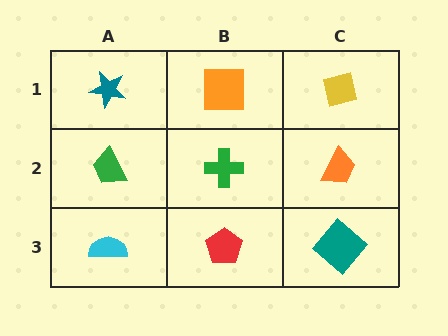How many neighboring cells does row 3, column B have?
3.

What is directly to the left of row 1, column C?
An orange square.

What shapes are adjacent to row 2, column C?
A yellow square (row 1, column C), a teal diamond (row 3, column C), a green cross (row 2, column B).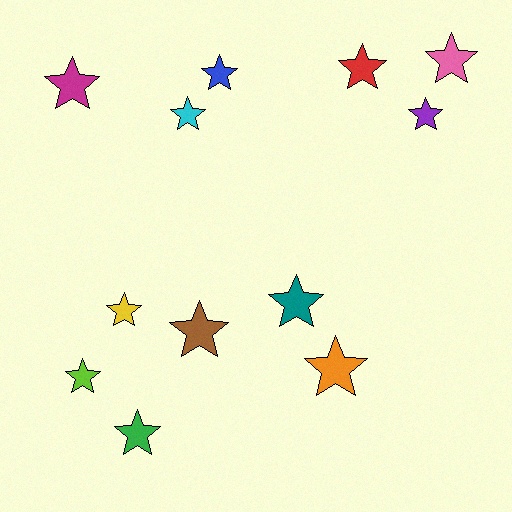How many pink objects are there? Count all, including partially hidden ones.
There is 1 pink object.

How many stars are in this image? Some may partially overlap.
There are 12 stars.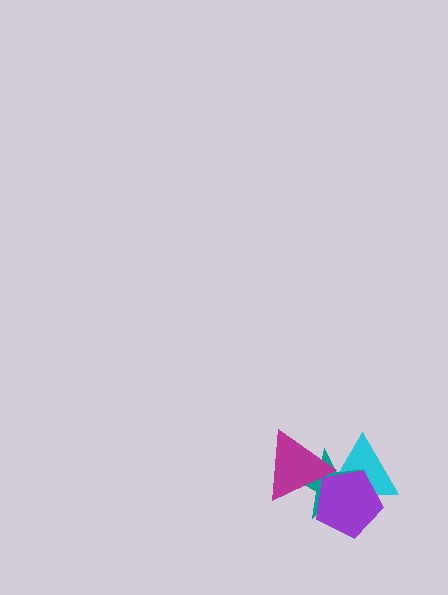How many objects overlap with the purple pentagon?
3 objects overlap with the purple pentagon.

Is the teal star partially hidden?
Yes, it is partially covered by another shape.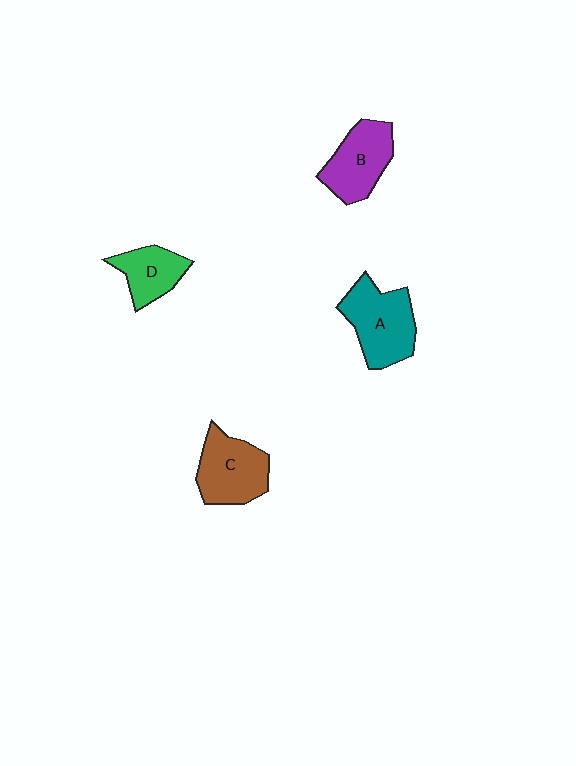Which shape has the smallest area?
Shape D (green).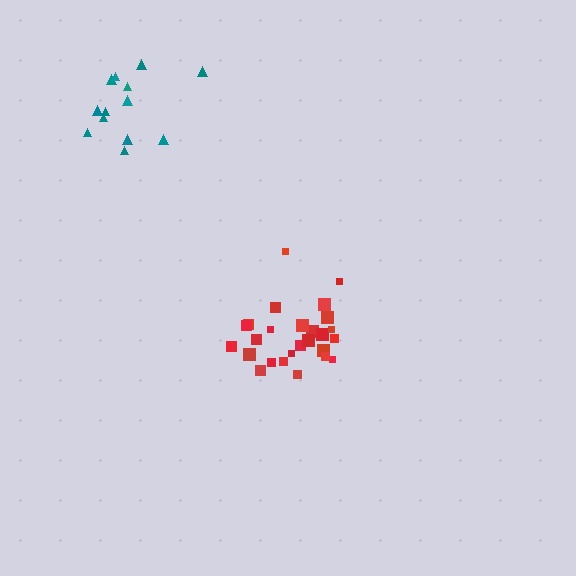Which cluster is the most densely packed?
Red.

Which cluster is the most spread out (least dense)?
Teal.